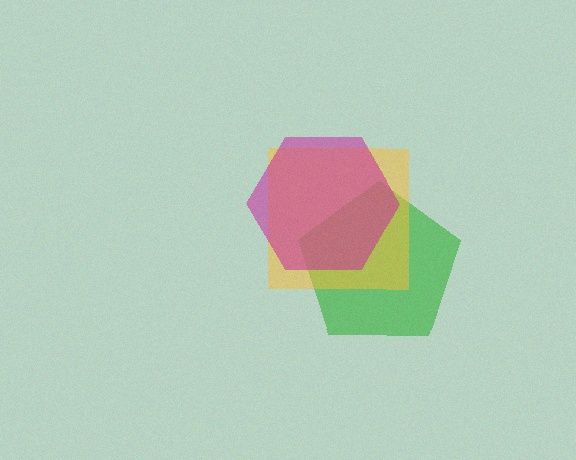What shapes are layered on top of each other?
The layered shapes are: a green pentagon, a yellow square, a magenta hexagon.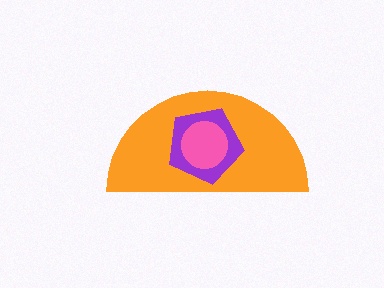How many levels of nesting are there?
3.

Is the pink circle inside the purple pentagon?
Yes.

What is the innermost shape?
The pink circle.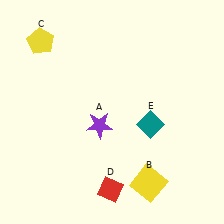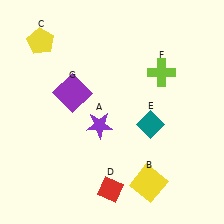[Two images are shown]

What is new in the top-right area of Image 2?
A lime cross (F) was added in the top-right area of Image 2.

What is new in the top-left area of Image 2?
A purple square (G) was added in the top-left area of Image 2.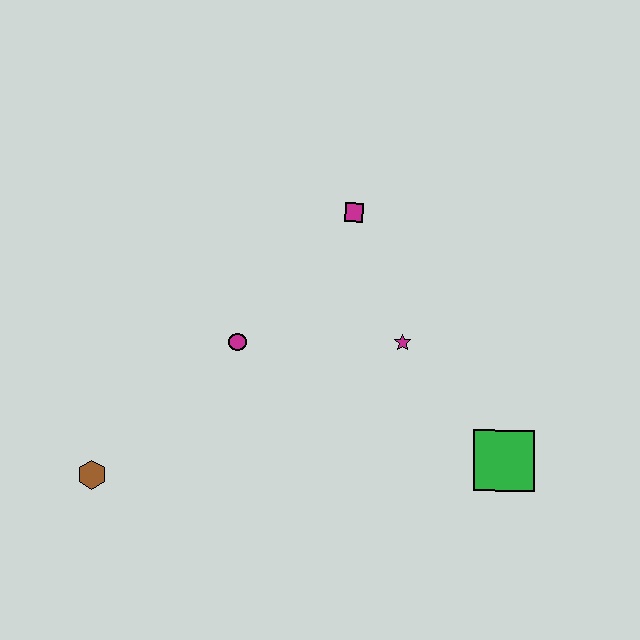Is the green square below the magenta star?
Yes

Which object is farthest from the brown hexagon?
The green square is farthest from the brown hexagon.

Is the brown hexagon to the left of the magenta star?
Yes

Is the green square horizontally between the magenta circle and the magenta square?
No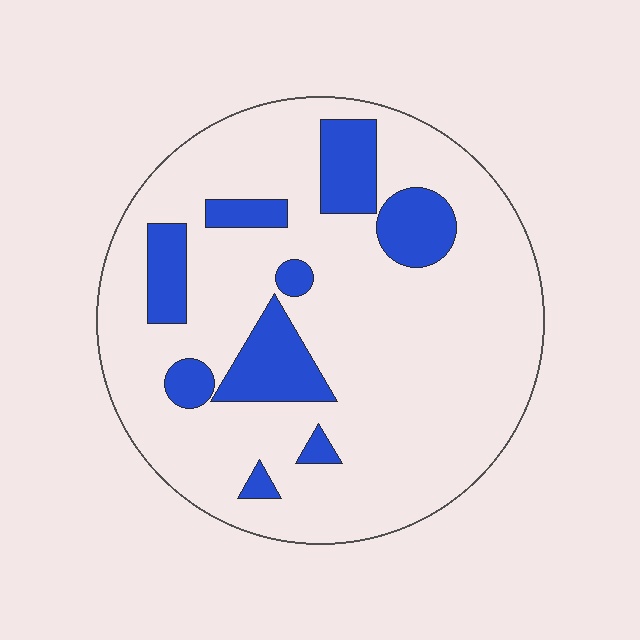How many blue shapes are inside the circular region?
9.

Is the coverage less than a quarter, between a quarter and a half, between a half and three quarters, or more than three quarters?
Less than a quarter.